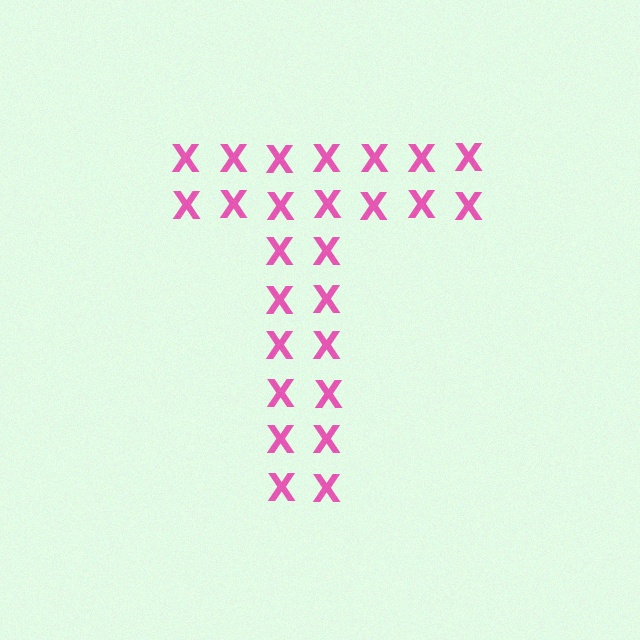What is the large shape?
The large shape is the letter T.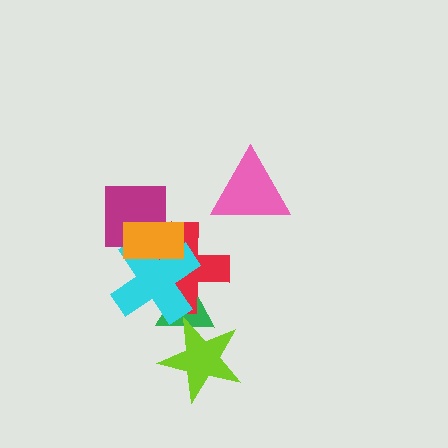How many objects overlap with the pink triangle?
0 objects overlap with the pink triangle.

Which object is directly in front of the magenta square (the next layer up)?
The red cross is directly in front of the magenta square.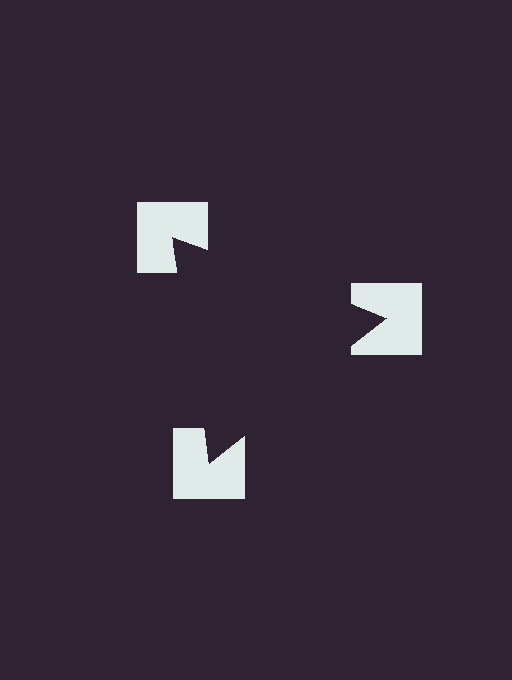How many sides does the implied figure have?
3 sides.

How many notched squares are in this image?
There are 3 — one at each vertex of the illusory triangle.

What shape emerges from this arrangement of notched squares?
An illusory triangle — its edges are inferred from the aligned wedge cuts in the notched squares, not physically drawn.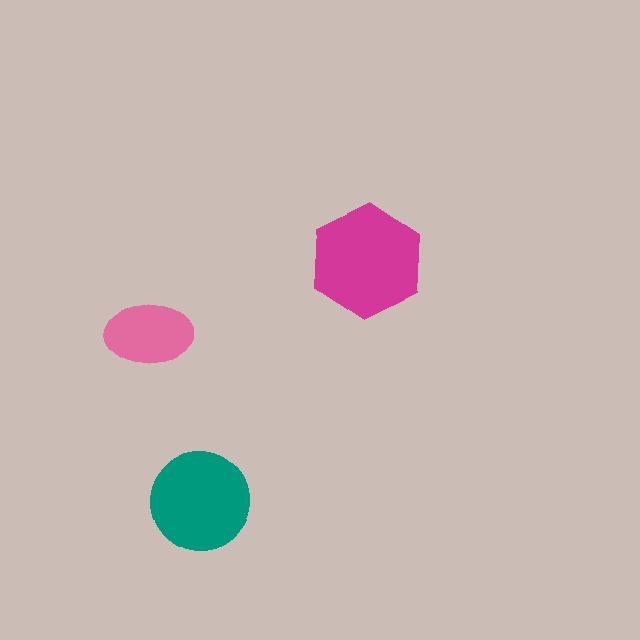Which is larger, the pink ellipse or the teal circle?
The teal circle.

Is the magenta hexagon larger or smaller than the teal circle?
Larger.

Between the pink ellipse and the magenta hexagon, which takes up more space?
The magenta hexagon.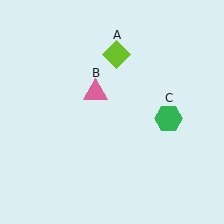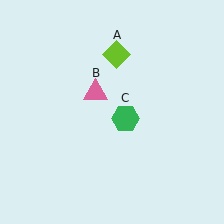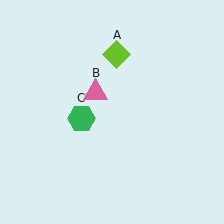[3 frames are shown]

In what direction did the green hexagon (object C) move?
The green hexagon (object C) moved left.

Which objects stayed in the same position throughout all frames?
Lime diamond (object A) and pink triangle (object B) remained stationary.